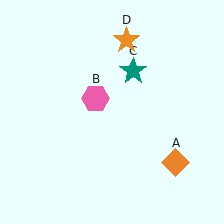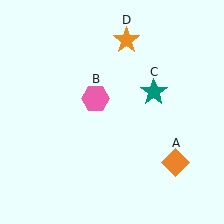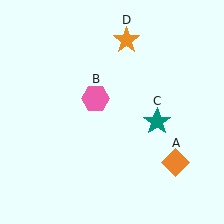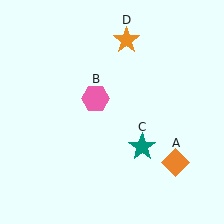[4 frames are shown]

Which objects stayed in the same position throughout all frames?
Orange diamond (object A) and pink hexagon (object B) and orange star (object D) remained stationary.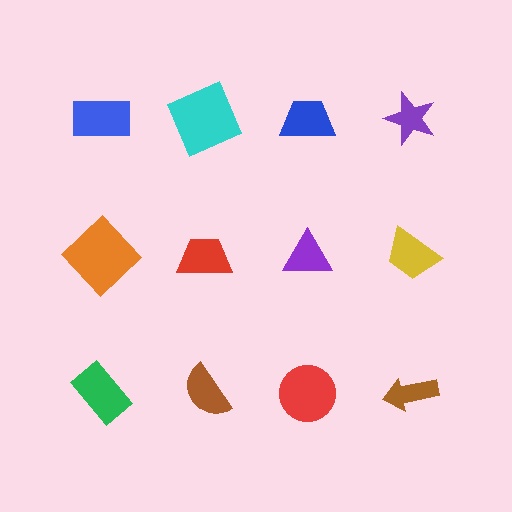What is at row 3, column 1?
A green rectangle.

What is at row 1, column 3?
A blue trapezoid.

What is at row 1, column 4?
A purple star.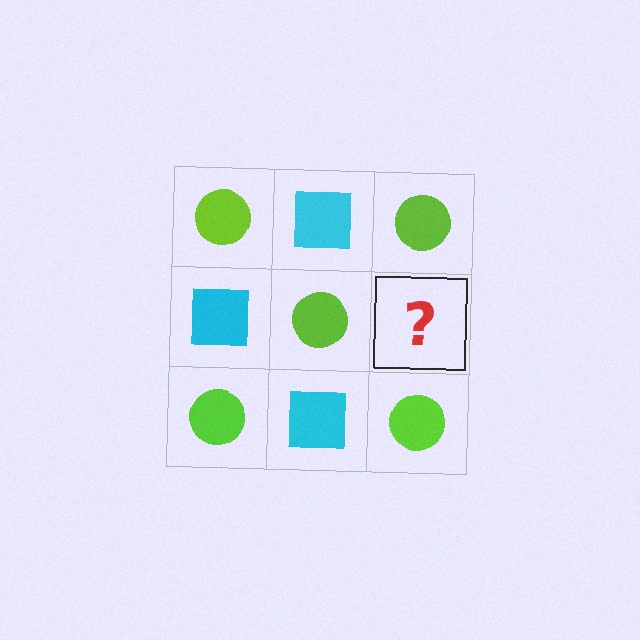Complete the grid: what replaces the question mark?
The question mark should be replaced with a cyan square.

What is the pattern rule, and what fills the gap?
The rule is that it alternates lime circle and cyan square in a checkerboard pattern. The gap should be filled with a cyan square.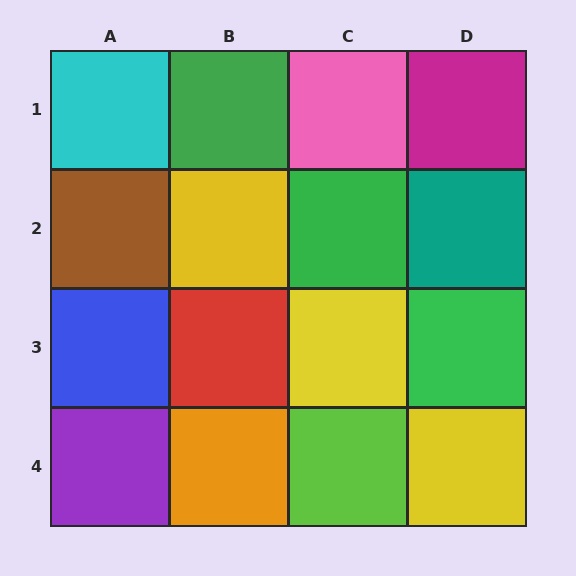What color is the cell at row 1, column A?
Cyan.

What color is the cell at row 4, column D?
Yellow.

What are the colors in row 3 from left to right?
Blue, red, yellow, green.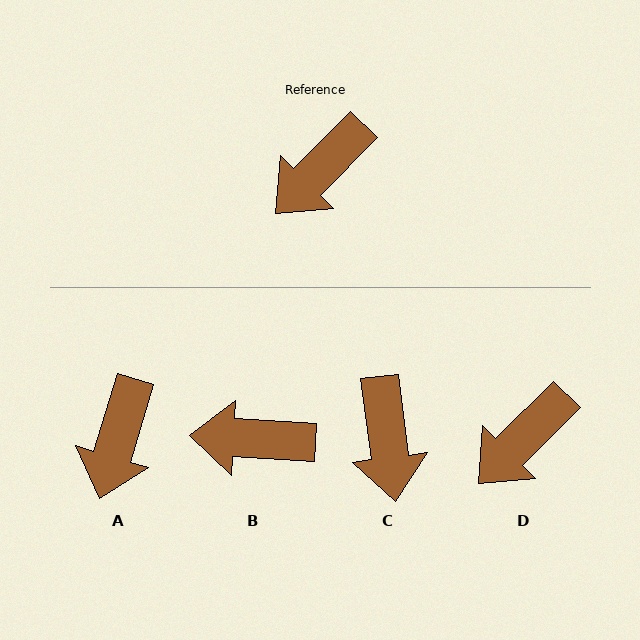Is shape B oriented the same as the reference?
No, it is off by about 48 degrees.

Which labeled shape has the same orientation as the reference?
D.